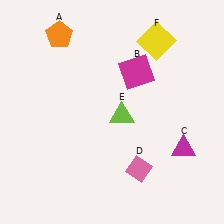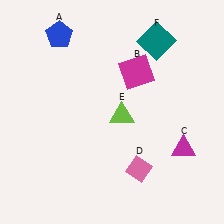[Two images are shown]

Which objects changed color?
A changed from orange to blue. F changed from yellow to teal.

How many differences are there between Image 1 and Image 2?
There are 2 differences between the two images.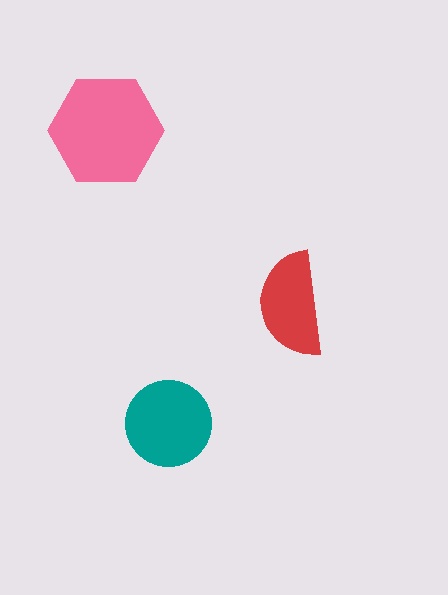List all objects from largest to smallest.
The pink hexagon, the teal circle, the red semicircle.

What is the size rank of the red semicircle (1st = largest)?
3rd.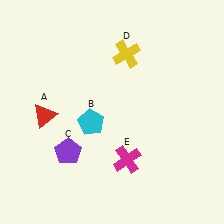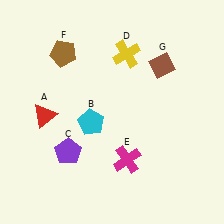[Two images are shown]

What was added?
A brown pentagon (F), a brown diamond (G) were added in Image 2.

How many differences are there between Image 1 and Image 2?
There are 2 differences between the two images.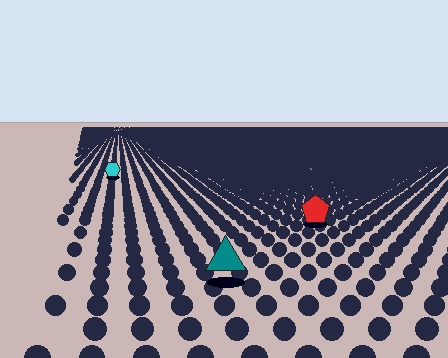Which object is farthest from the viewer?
The cyan hexagon is farthest from the viewer. It appears smaller and the ground texture around it is denser.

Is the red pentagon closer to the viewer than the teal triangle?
No. The teal triangle is closer — you can tell from the texture gradient: the ground texture is coarser near it.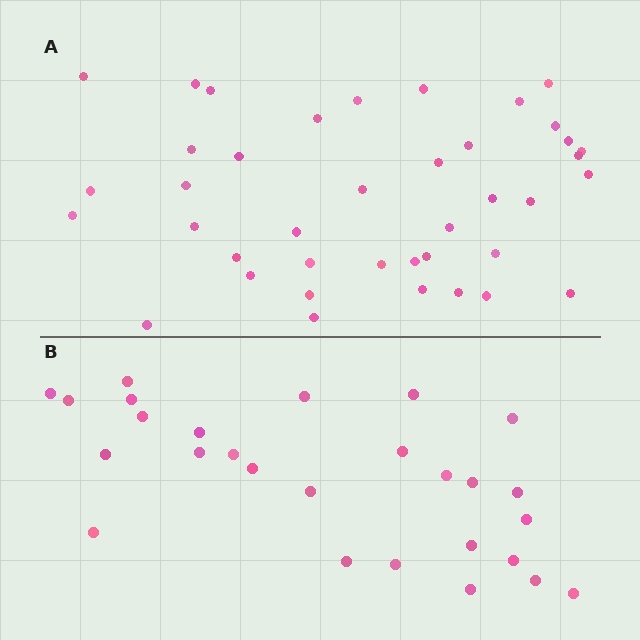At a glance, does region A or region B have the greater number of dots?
Region A (the top region) has more dots.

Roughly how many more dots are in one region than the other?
Region A has approximately 15 more dots than region B.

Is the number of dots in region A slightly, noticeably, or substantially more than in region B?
Region A has substantially more. The ratio is roughly 1.5 to 1.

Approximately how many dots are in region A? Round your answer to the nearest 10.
About 40 dots.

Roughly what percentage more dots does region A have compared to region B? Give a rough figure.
About 50% more.